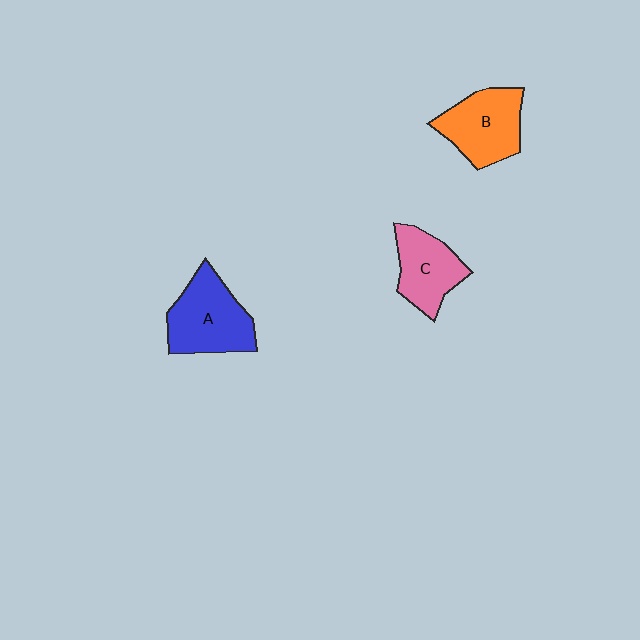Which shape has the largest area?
Shape A (blue).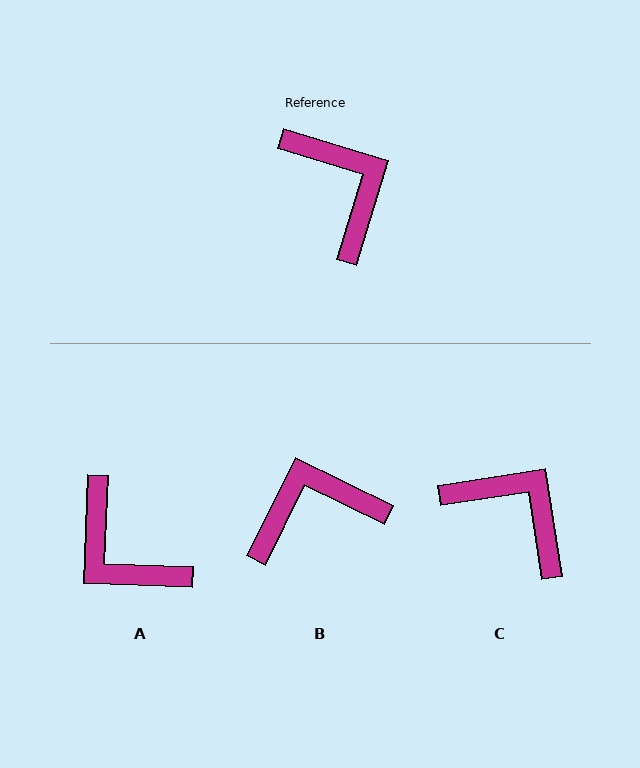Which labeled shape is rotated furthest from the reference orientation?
A, about 165 degrees away.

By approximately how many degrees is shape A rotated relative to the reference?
Approximately 165 degrees clockwise.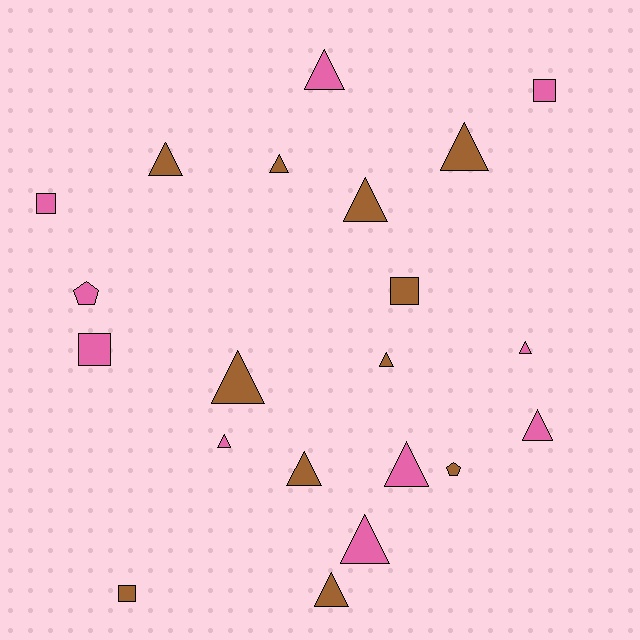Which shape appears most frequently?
Triangle, with 14 objects.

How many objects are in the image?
There are 21 objects.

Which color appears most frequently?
Brown, with 11 objects.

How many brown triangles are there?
There are 8 brown triangles.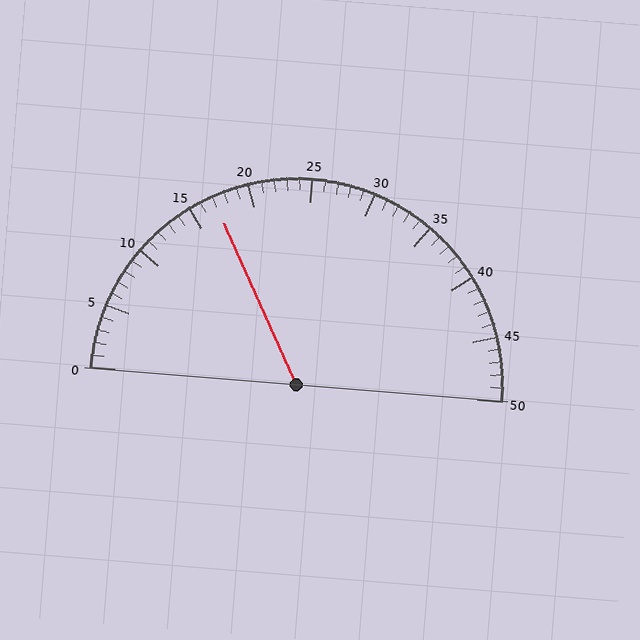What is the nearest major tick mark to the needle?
The nearest major tick mark is 15.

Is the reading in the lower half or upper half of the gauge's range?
The reading is in the lower half of the range (0 to 50).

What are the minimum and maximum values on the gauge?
The gauge ranges from 0 to 50.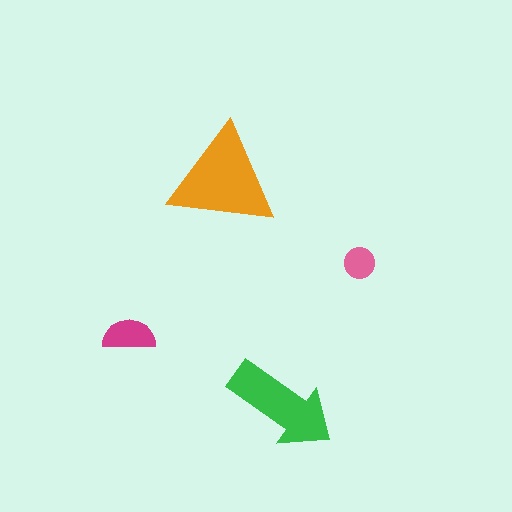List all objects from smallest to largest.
The pink circle, the magenta semicircle, the green arrow, the orange triangle.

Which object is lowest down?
The green arrow is bottommost.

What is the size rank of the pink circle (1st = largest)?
4th.